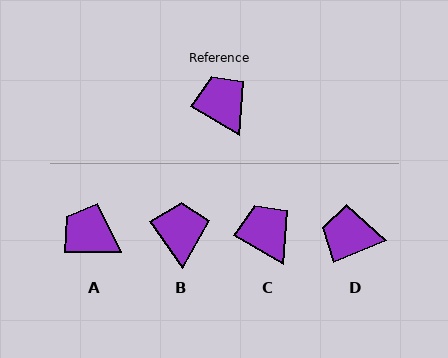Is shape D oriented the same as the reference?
No, it is off by about 53 degrees.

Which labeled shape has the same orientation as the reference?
C.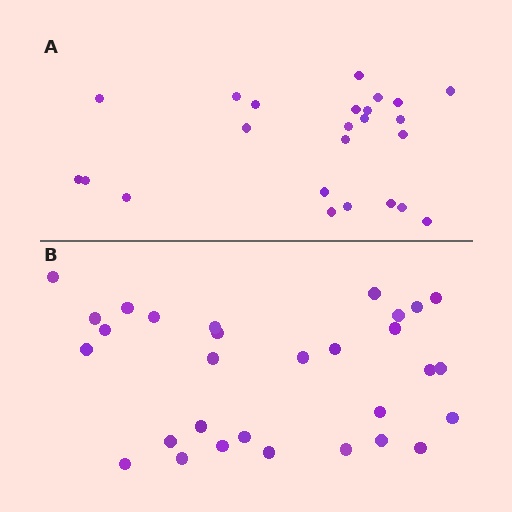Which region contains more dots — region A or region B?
Region B (the bottom region) has more dots.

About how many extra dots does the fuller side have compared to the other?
Region B has about 6 more dots than region A.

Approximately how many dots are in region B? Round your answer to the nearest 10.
About 30 dots.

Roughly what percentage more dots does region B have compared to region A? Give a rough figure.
About 25% more.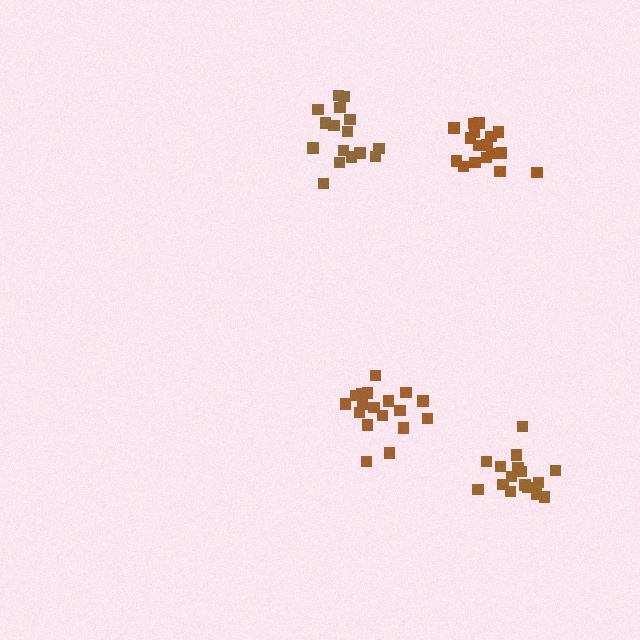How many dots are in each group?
Group 1: 18 dots, Group 2: 16 dots, Group 3: 17 dots, Group 4: 17 dots (68 total).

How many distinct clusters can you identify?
There are 4 distinct clusters.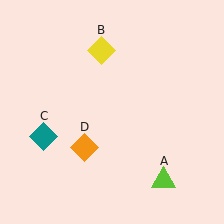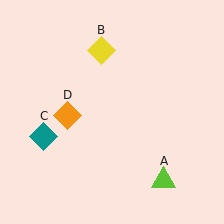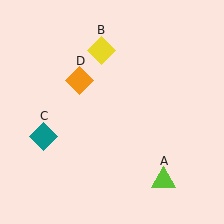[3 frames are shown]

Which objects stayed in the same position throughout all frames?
Lime triangle (object A) and yellow diamond (object B) and teal diamond (object C) remained stationary.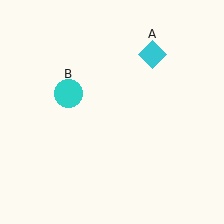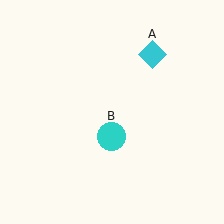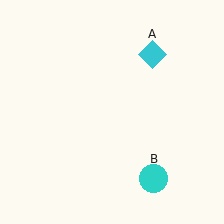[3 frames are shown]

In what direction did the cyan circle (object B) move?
The cyan circle (object B) moved down and to the right.